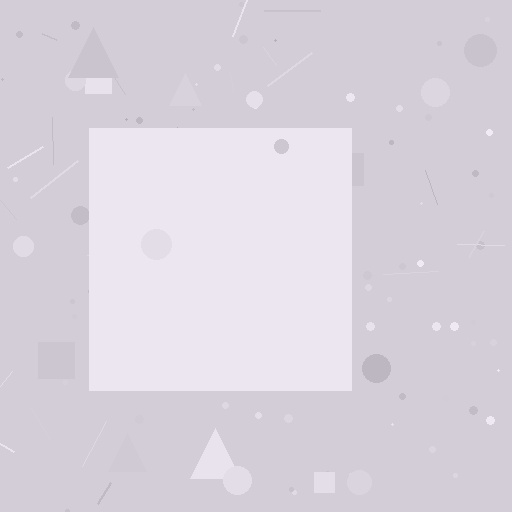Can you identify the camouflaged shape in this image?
The camouflaged shape is a square.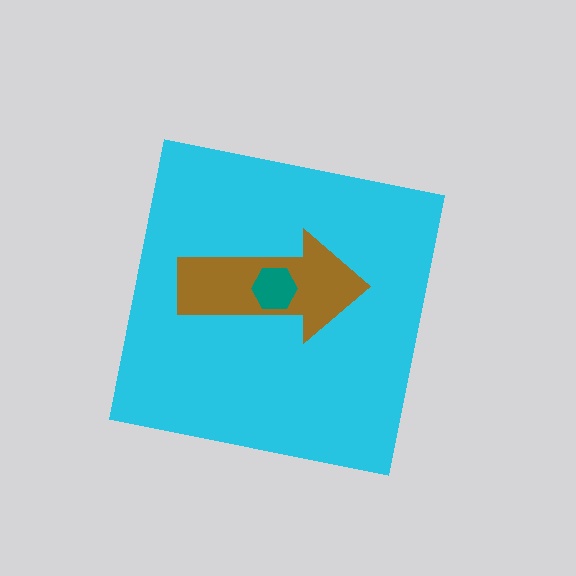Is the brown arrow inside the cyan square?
Yes.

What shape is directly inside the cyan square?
The brown arrow.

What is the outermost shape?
The cyan square.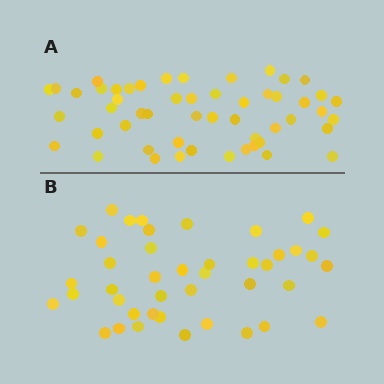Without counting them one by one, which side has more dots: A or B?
Region A (the top region) has more dots.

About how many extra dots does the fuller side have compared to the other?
Region A has roughly 10 or so more dots than region B.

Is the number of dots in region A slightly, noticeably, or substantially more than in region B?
Region A has only slightly more — the two regions are fairly close. The ratio is roughly 1.2 to 1.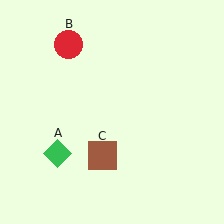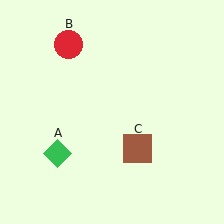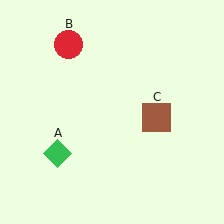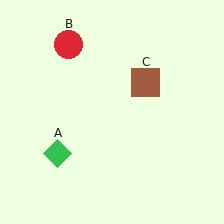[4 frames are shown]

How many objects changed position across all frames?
1 object changed position: brown square (object C).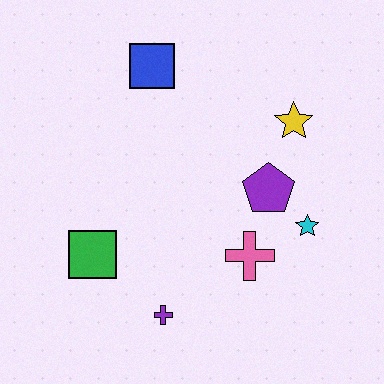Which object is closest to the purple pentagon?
The cyan star is closest to the purple pentagon.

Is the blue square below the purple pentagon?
No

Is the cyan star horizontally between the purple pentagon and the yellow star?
No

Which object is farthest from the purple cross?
The blue square is farthest from the purple cross.